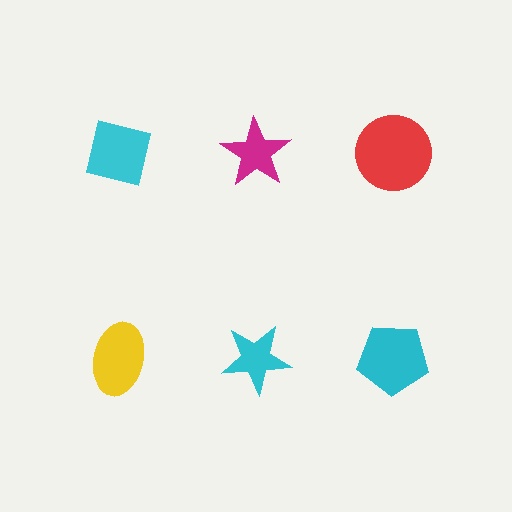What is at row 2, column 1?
A yellow ellipse.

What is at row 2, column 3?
A cyan pentagon.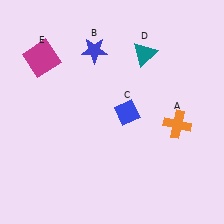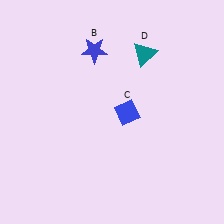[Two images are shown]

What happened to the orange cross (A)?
The orange cross (A) was removed in Image 2. It was in the bottom-right area of Image 1.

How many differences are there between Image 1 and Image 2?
There are 2 differences between the two images.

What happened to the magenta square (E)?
The magenta square (E) was removed in Image 2. It was in the top-left area of Image 1.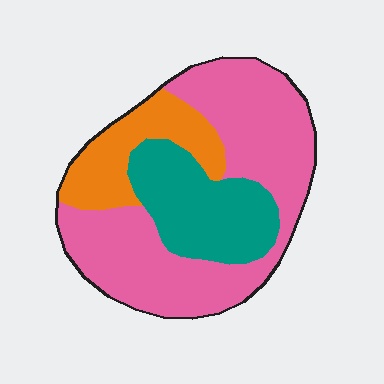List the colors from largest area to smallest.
From largest to smallest: pink, teal, orange.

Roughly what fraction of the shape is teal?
Teal covers roughly 25% of the shape.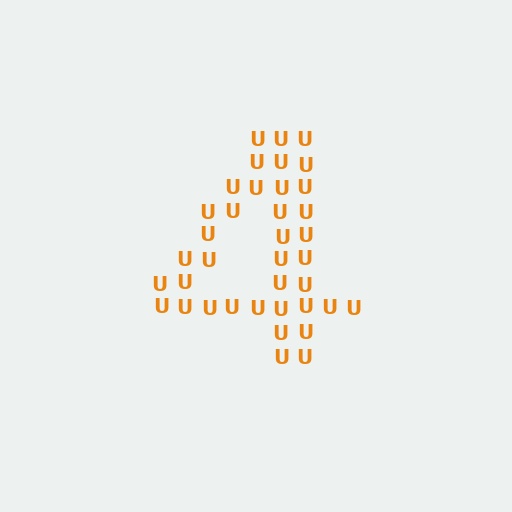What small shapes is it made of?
It is made of small letter U's.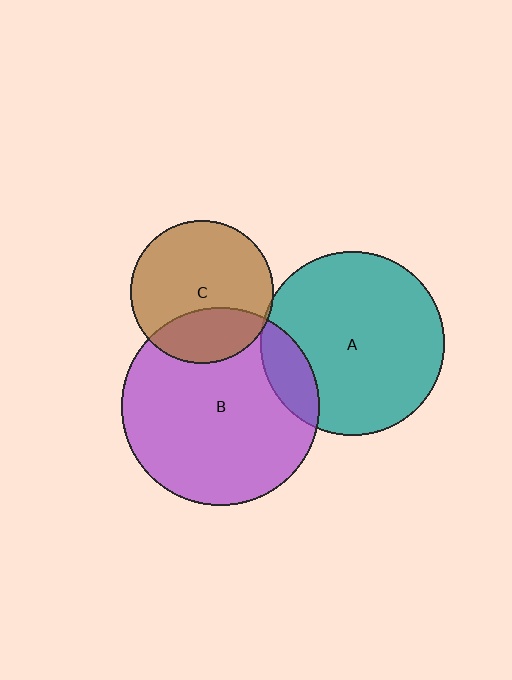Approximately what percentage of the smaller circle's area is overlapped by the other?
Approximately 5%.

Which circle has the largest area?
Circle B (purple).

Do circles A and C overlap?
Yes.